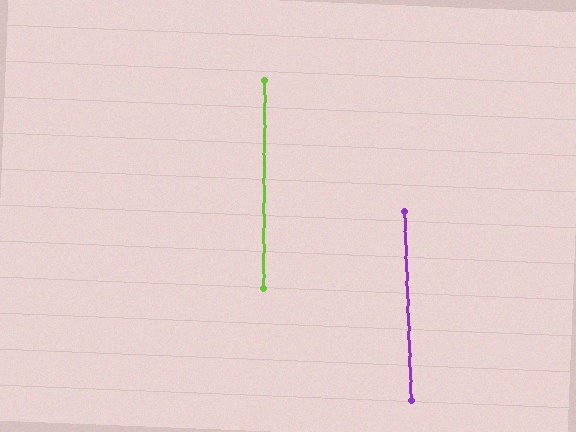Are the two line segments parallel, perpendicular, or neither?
Parallel — their directions differ by only 1.8°.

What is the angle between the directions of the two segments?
Approximately 2 degrees.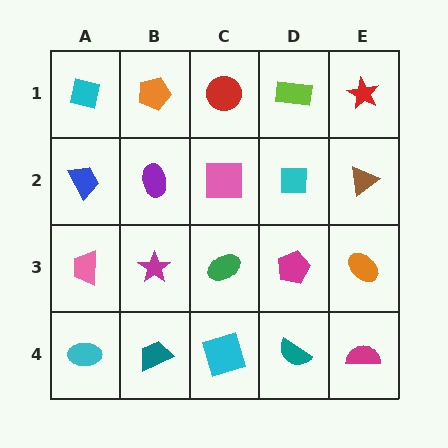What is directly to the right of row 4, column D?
A magenta semicircle.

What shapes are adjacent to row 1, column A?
A blue trapezoid (row 2, column A), an orange pentagon (row 1, column B).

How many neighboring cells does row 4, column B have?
3.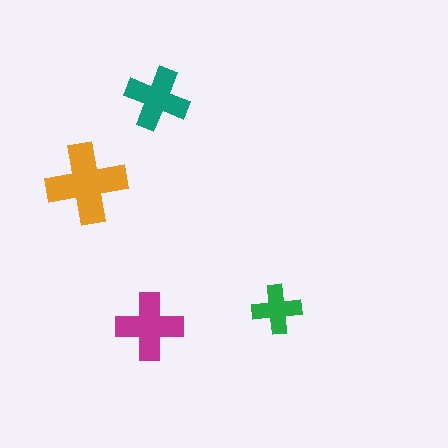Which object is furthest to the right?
The green cross is rightmost.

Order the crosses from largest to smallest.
the orange one, the magenta one, the teal one, the green one.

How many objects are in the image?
There are 4 objects in the image.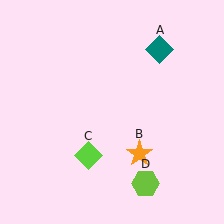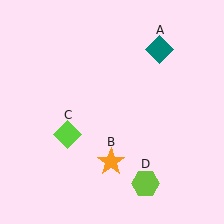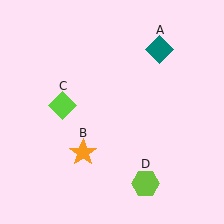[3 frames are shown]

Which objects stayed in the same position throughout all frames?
Teal diamond (object A) and lime hexagon (object D) remained stationary.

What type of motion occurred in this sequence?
The orange star (object B), lime diamond (object C) rotated clockwise around the center of the scene.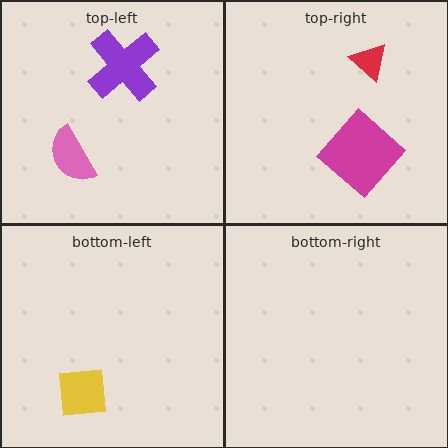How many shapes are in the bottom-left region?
1.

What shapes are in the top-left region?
The purple cross, the pink semicircle.